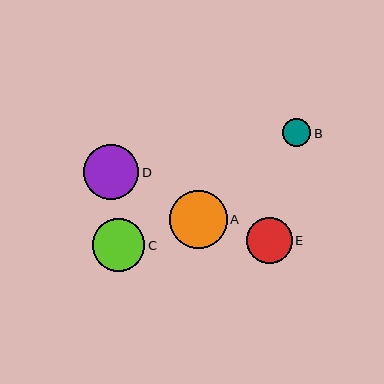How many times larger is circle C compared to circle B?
Circle C is approximately 1.9 times the size of circle B.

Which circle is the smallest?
Circle B is the smallest with a size of approximately 28 pixels.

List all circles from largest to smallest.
From largest to smallest: A, D, C, E, B.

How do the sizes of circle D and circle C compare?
Circle D and circle C are approximately the same size.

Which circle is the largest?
Circle A is the largest with a size of approximately 57 pixels.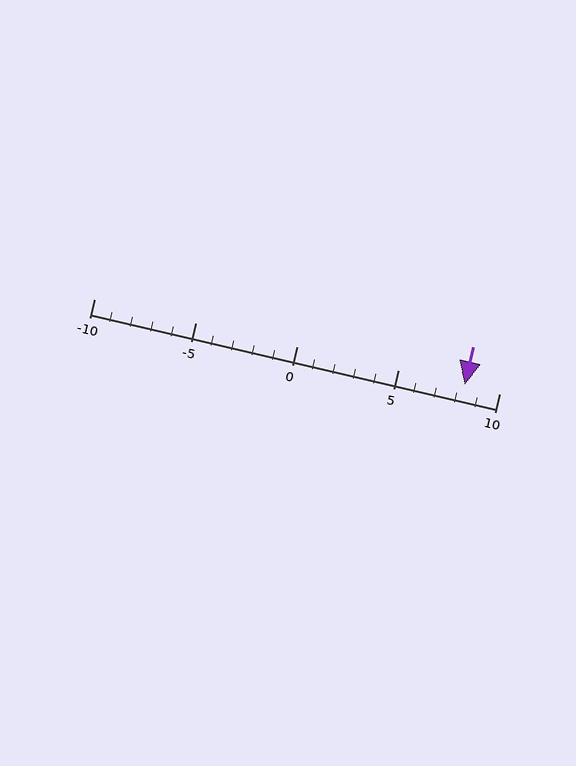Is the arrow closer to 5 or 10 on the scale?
The arrow is closer to 10.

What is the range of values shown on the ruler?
The ruler shows values from -10 to 10.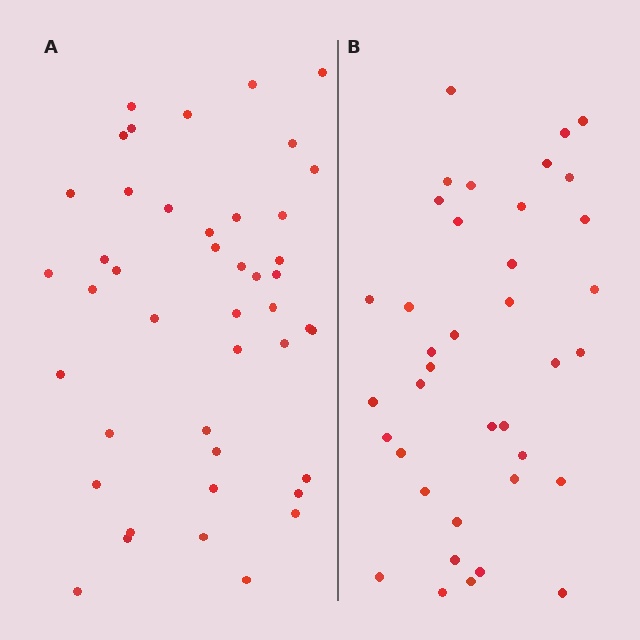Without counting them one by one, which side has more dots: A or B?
Region A (the left region) has more dots.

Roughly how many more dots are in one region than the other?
Region A has about 6 more dots than region B.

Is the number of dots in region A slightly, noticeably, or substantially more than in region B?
Region A has only slightly more — the two regions are fairly close. The ratio is roughly 1.2 to 1.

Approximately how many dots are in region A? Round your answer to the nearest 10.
About 40 dots. (The exact count is 44, which rounds to 40.)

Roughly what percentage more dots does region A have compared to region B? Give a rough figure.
About 15% more.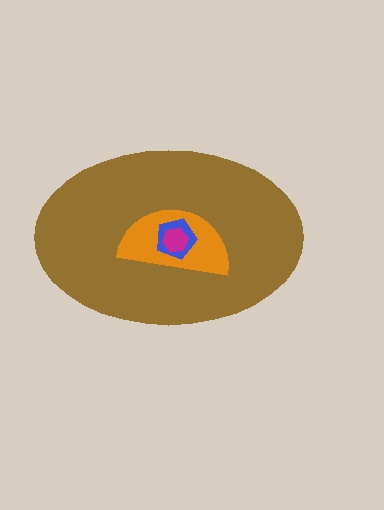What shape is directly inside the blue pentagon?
The magenta hexagon.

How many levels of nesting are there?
4.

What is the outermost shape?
The brown ellipse.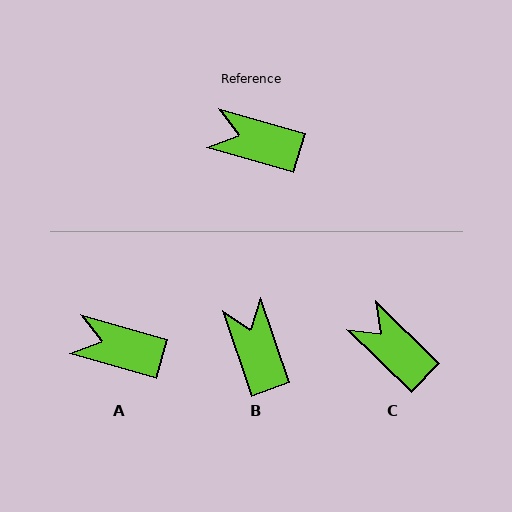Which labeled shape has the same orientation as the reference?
A.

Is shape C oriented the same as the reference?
No, it is off by about 28 degrees.